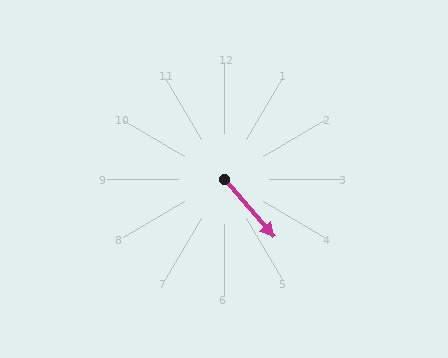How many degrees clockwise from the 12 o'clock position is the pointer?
Approximately 139 degrees.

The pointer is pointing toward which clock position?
Roughly 5 o'clock.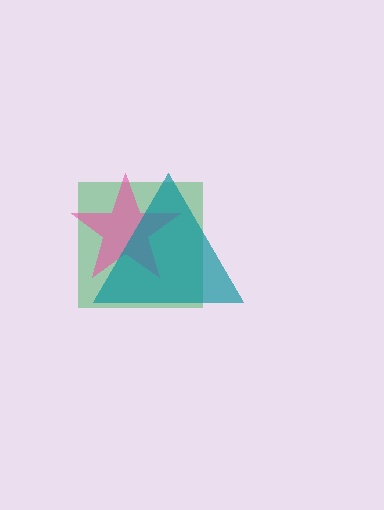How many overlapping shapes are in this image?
There are 3 overlapping shapes in the image.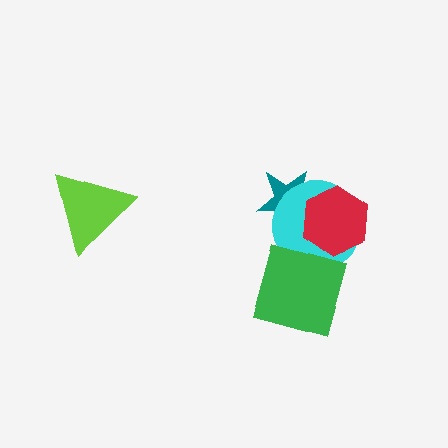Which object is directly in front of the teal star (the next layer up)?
The cyan circle is directly in front of the teal star.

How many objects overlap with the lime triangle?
0 objects overlap with the lime triangle.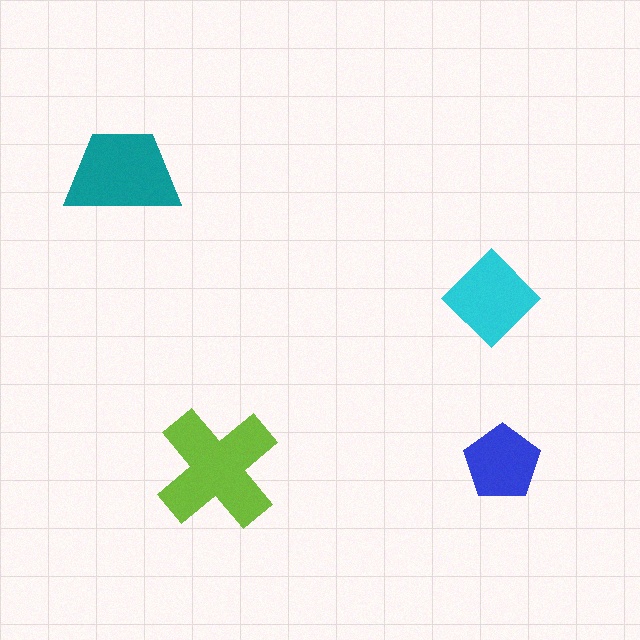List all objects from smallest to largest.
The blue pentagon, the cyan diamond, the teal trapezoid, the lime cross.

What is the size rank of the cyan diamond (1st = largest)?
3rd.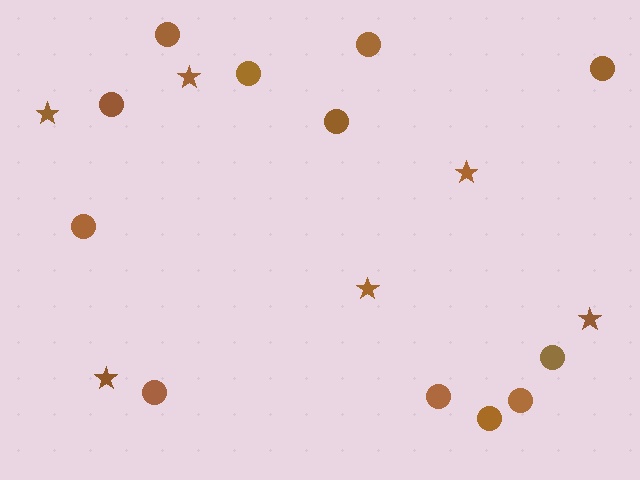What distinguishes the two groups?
There are 2 groups: one group of circles (12) and one group of stars (6).